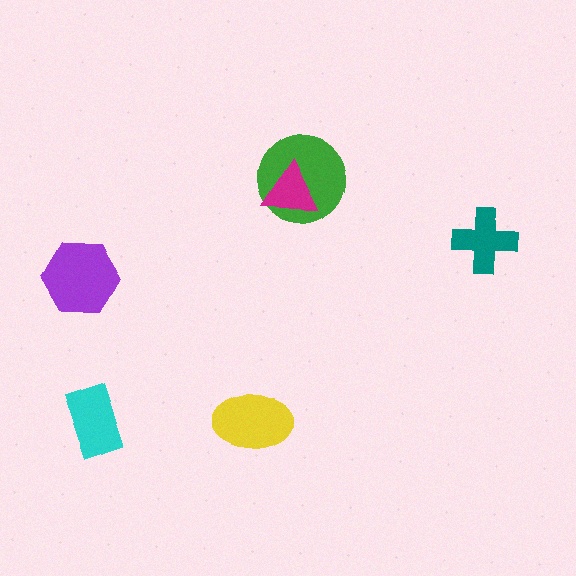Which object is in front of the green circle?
The magenta triangle is in front of the green circle.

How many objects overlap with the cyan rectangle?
0 objects overlap with the cyan rectangle.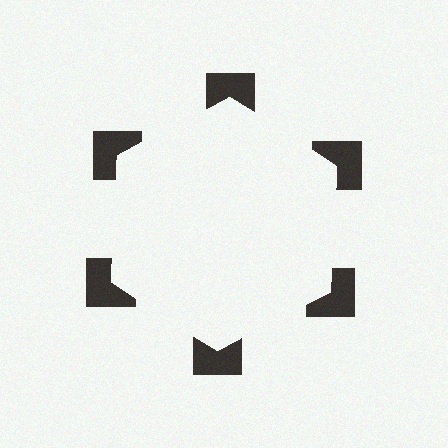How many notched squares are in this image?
There are 6 — one at each vertex of the illusory hexagon.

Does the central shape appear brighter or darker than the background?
It typically appears slightly brighter than the background, even though no actual brightness change is drawn.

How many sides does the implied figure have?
6 sides.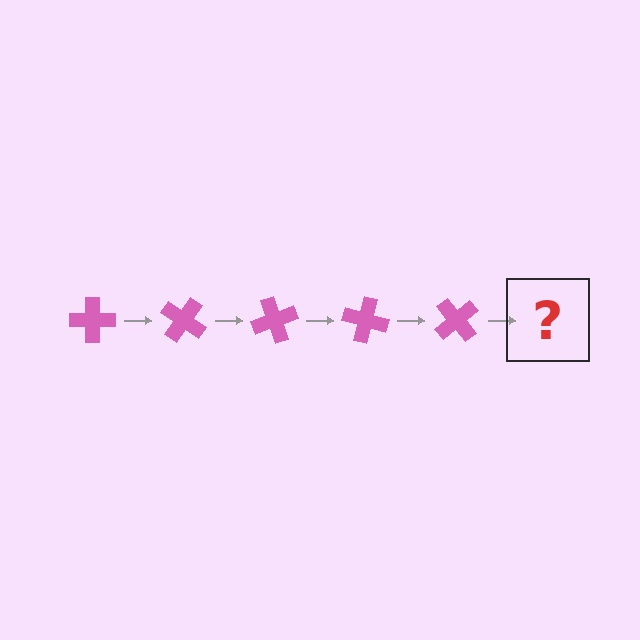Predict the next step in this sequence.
The next step is a pink cross rotated 175 degrees.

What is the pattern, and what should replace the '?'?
The pattern is that the cross rotates 35 degrees each step. The '?' should be a pink cross rotated 175 degrees.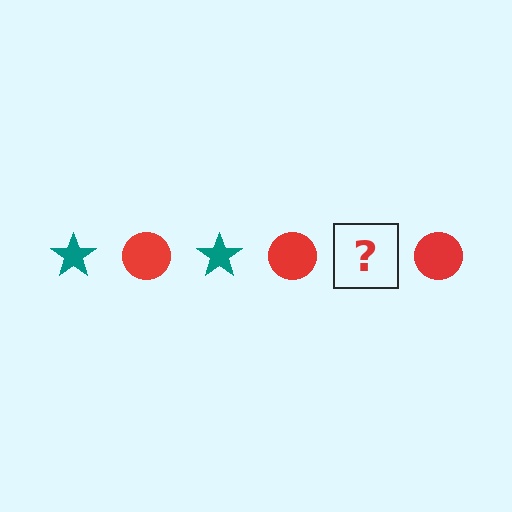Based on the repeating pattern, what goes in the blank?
The blank should be a teal star.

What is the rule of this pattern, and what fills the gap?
The rule is that the pattern alternates between teal star and red circle. The gap should be filled with a teal star.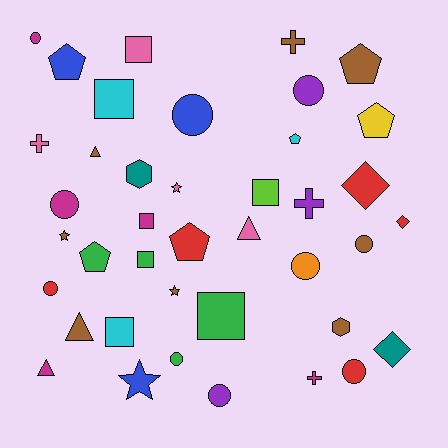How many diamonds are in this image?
There are 3 diamonds.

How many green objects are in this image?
There are 4 green objects.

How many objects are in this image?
There are 40 objects.